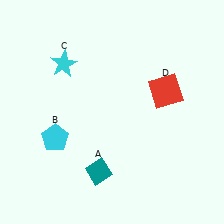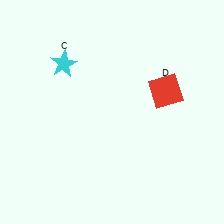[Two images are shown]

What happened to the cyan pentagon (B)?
The cyan pentagon (B) was removed in Image 2. It was in the bottom-left area of Image 1.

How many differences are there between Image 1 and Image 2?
There are 2 differences between the two images.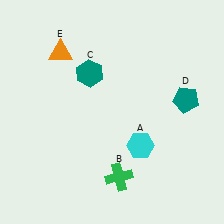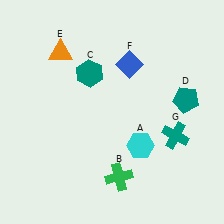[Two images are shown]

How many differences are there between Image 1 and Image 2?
There are 2 differences between the two images.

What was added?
A blue diamond (F), a teal cross (G) were added in Image 2.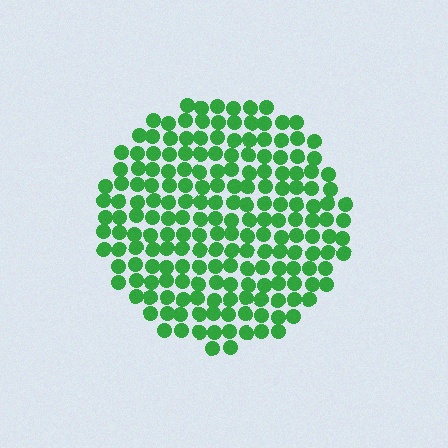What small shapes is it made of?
It is made of small circles.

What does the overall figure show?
The overall figure shows a circle.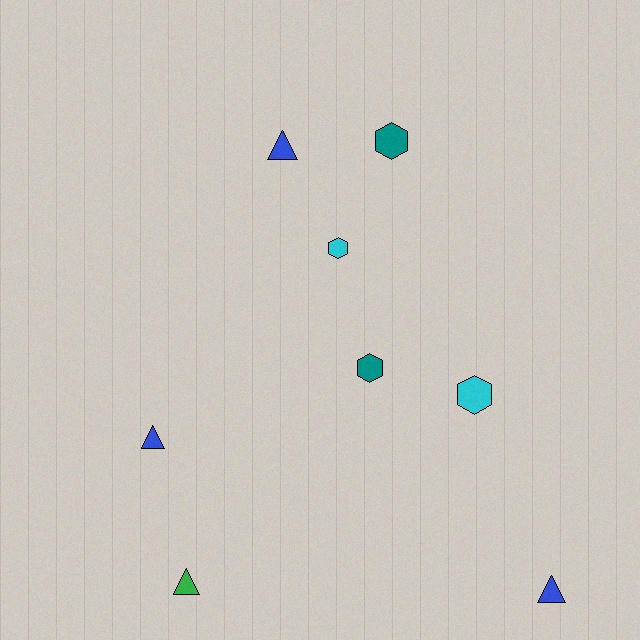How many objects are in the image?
There are 8 objects.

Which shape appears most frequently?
Hexagon, with 4 objects.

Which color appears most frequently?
Blue, with 3 objects.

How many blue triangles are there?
There are 3 blue triangles.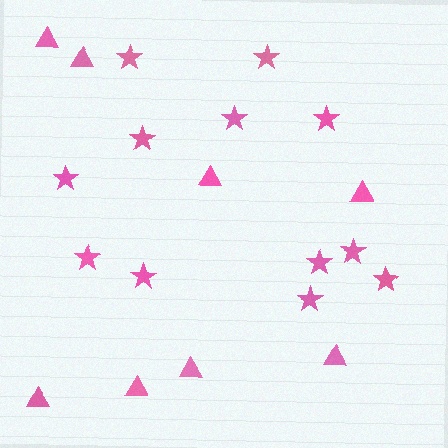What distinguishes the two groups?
There are 2 groups: one group of triangles (8) and one group of stars (12).